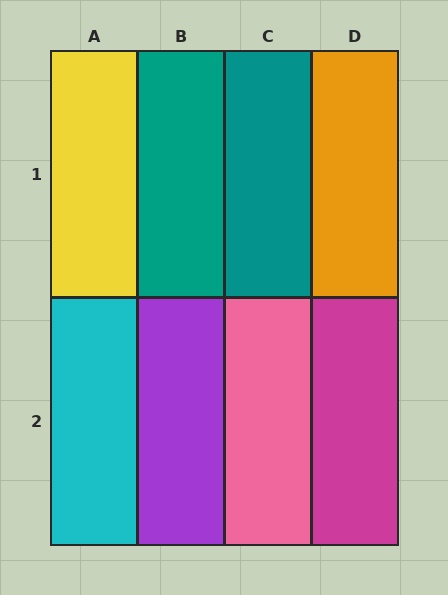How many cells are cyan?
1 cell is cyan.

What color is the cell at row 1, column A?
Yellow.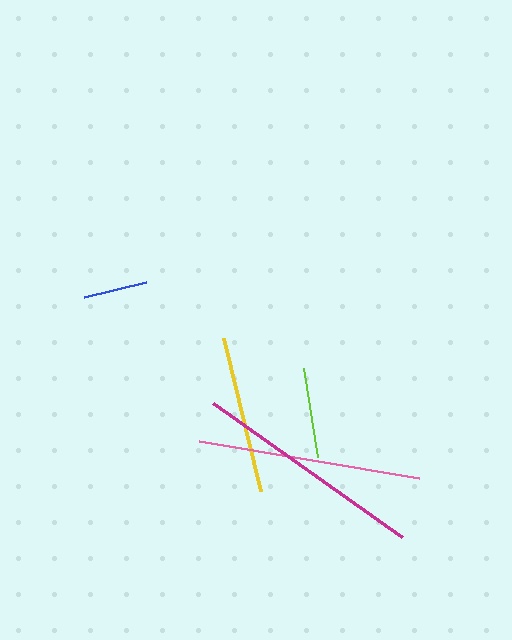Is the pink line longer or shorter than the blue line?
The pink line is longer than the blue line.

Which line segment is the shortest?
The blue line is the shortest at approximately 64 pixels.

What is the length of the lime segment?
The lime segment is approximately 90 pixels long.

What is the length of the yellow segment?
The yellow segment is approximately 157 pixels long.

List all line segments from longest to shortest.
From longest to shortest: magenta, pink, yellow, lime, blue.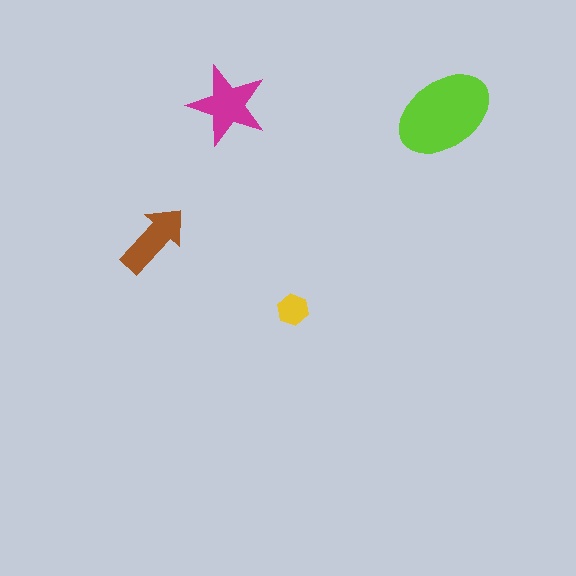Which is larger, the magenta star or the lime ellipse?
The lime ellipse.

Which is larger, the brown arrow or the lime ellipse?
The lime ellipse.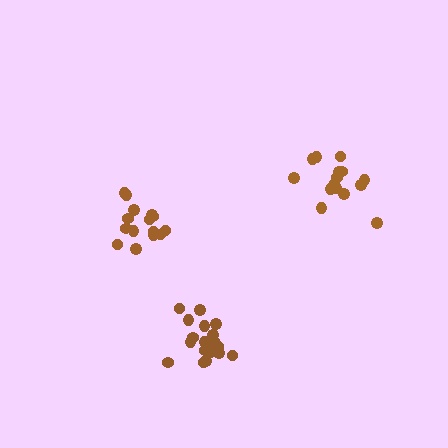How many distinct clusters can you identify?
There are 3 distinct clusters.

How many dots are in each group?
Group 1: 15 dots, Group 2: 20 dots, Group 3: 15 dots (50 total).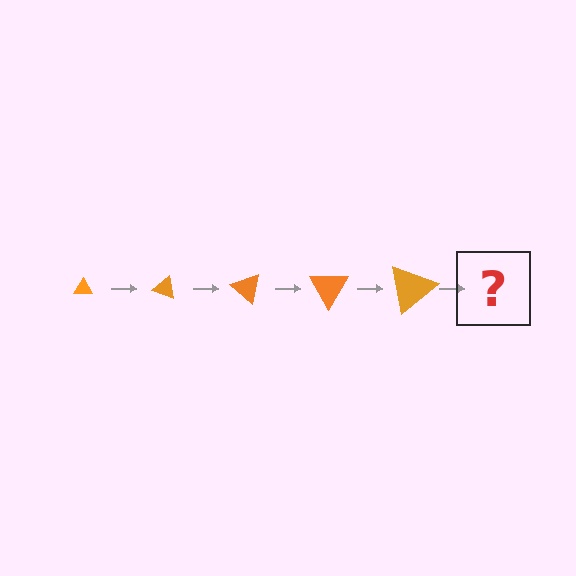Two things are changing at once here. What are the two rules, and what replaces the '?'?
The two rules are that the triangle grows larger each step and it rotates 20 degrees each step. The '?' should be a triangle, larger than the previous one and rotated 100 degrees from the start.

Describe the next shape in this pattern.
It should be a triangle, larger than the previous one and rotated 100 degrees from the start.